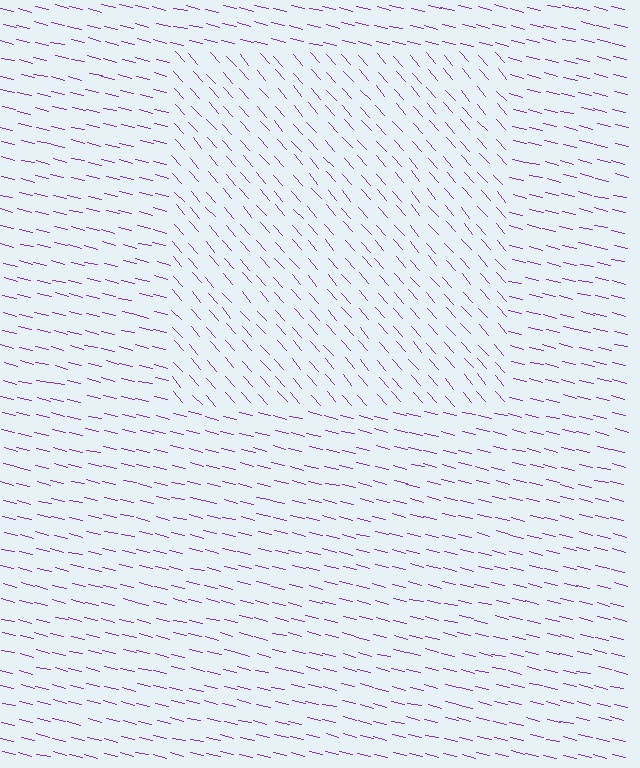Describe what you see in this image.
The image is filled with small purple line segments. A rectangle region in the image has lines oriented differently from the surrounding lines, creating a visible texture boundary.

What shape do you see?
I see a rectangle.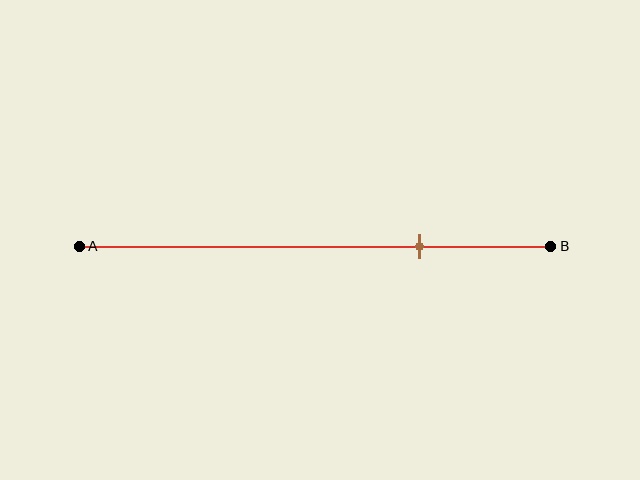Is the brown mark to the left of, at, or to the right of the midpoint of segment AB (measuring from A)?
The brown mark is to the right of the midpoint of segment AB.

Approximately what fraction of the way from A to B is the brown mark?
The brown mark is approximately 70% of the way from A to B.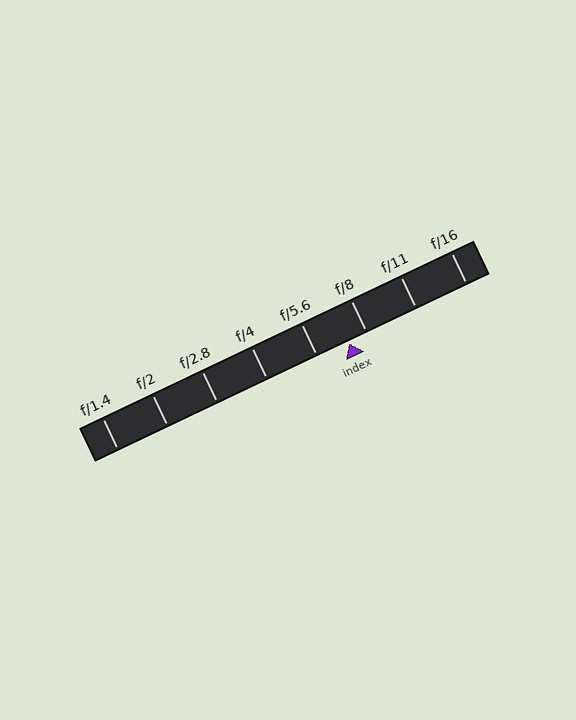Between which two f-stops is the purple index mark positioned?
The index mark is between f/5.6 and f/8.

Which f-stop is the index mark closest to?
The index mark is closest to f/8.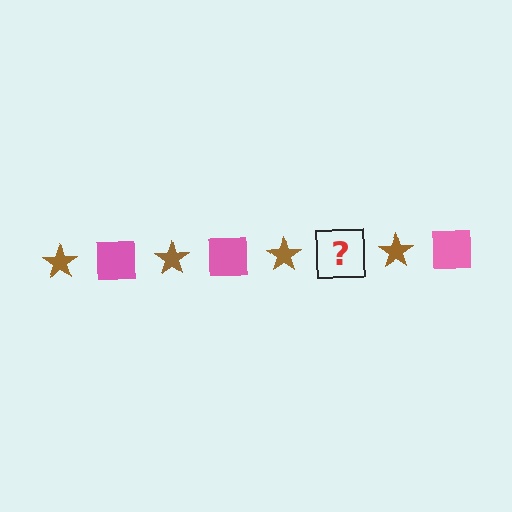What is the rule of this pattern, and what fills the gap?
The rule is that the pattern alternates between brown star and pink square. The gap should be filled with a pink square.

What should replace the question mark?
The question mark should be replaced with a pink square.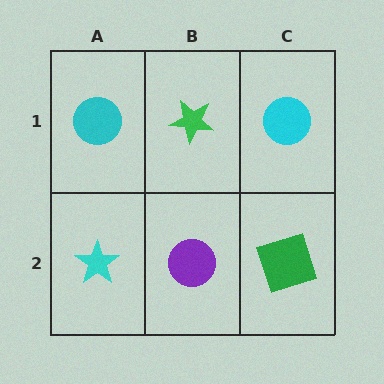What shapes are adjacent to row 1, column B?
A purple circle (row 2, column B), a cyan circle (row 1, column A), a cyan circle (row 1, column C).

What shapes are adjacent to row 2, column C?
A cyan circle (row 1, column C), a purple circle (row 2, column B).